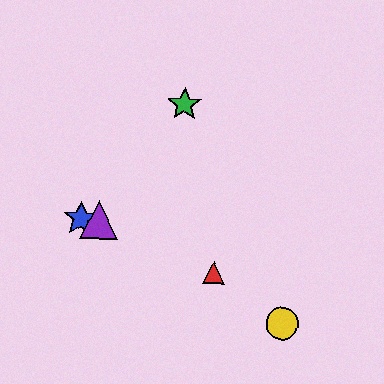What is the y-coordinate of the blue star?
The blue star is at y≈219.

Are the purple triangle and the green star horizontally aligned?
No, the purple triangle is at y≈220 and the green star is at y≈104.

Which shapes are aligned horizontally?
The blue star, the purple triangle are aligned horizontally.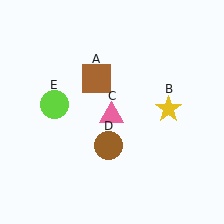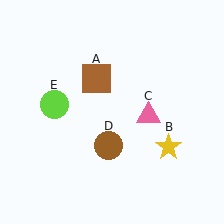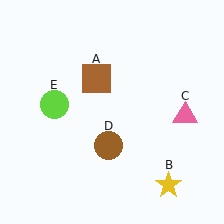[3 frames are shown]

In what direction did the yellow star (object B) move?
The yellow star (object B) moved down.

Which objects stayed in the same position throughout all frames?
Brown square (object A) and brown circle (object D) and lime circle (object E) remained stationary.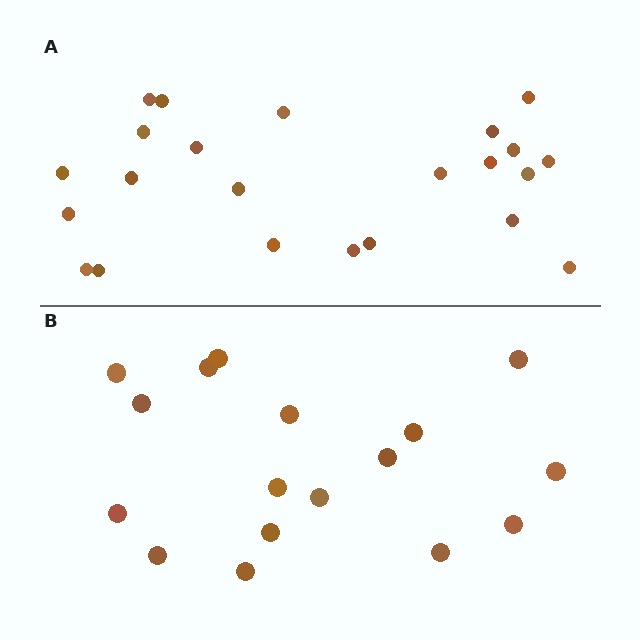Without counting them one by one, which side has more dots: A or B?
Region A (the top region) has more dots.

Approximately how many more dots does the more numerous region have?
Region A has about 6 more dots than region B.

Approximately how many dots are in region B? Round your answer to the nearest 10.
About 20 dots. (The exact count is 17, which rounds to 20.)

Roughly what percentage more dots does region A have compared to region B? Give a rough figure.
About 35% more.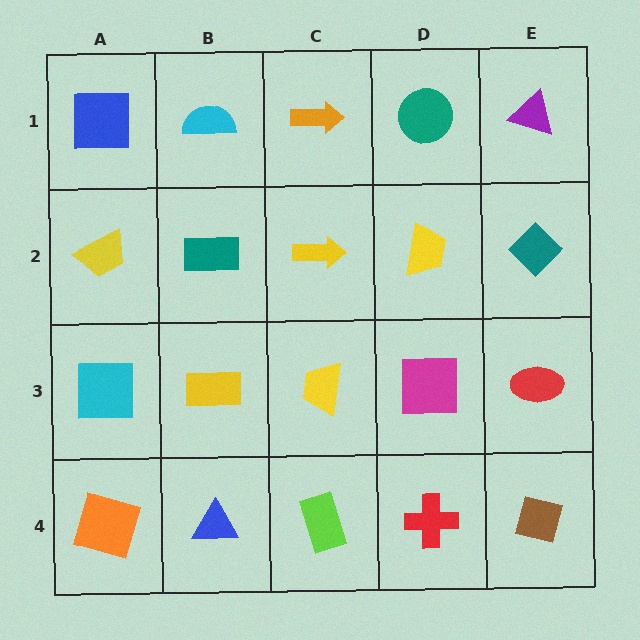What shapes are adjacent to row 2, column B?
A cyan semicircle (row 1, column B), a yellow rectangle (row 3, column B), a yellow trapezoid (row 2, column A), a yellow arrow (row 2, column C).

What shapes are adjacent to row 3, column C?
A yellow arrow (row 2, column C), a lime rectangle (row 4, column C), a yellow rectangle (row 3, column B), a magenta square (row 3, column D).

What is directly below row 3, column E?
A brown square.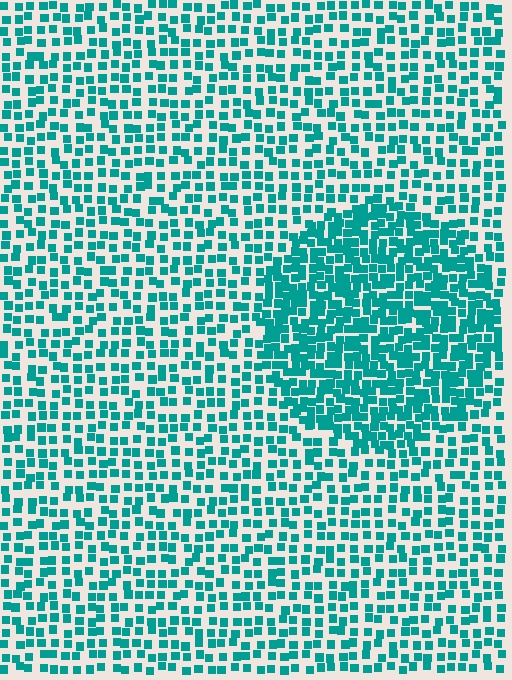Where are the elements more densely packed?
The elements are more densely packed inside the circle boundary.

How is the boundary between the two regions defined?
The boundary is defined by a change in element density (approximately 1.9x ratio). All elements are the same color, size, and shape.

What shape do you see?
I see a circle.